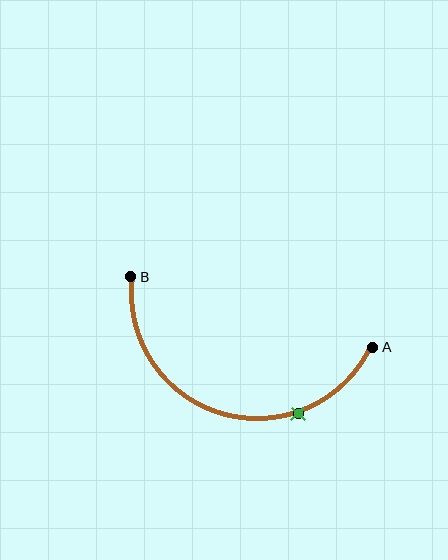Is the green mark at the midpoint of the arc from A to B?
No. The green mark lies on the arc but is closer to endpoint A. The arc midpoint would be at the point on the curve equidistant along the arc from both A and B.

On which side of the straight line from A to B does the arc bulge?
The arc bulges below the straight line connecting A and B.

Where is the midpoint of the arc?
The arc midpoint is the point on the curve farthest from the straight line joining A and B. It sits below that line.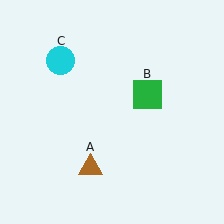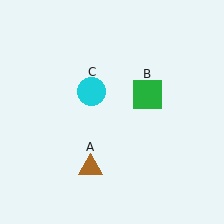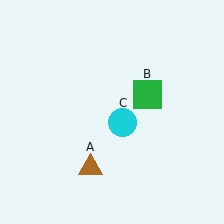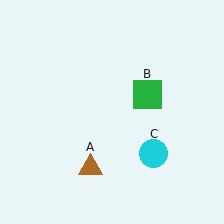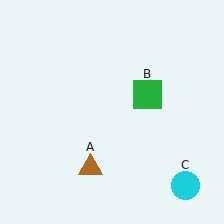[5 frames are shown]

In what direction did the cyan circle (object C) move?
The cyan circle (object C) moved down and to the right.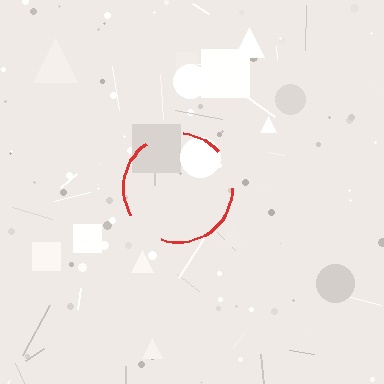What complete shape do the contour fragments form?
The contour fragments form a circle.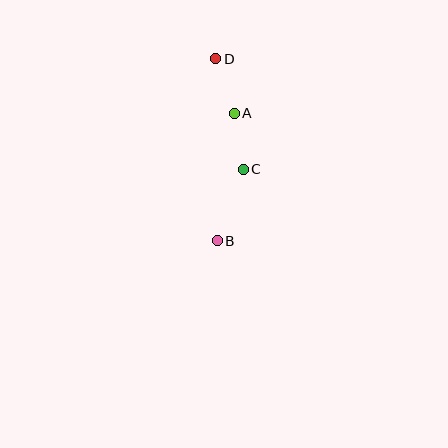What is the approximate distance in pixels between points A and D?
The distance between A and D is approximately 58 pixels.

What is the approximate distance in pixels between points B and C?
The distance between B and C is approximately 76 pixels.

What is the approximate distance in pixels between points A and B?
The distance between A and B is approximately 128 pixels.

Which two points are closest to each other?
Points A and C are closest to each other.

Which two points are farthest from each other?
Points B and D are farthest from each other.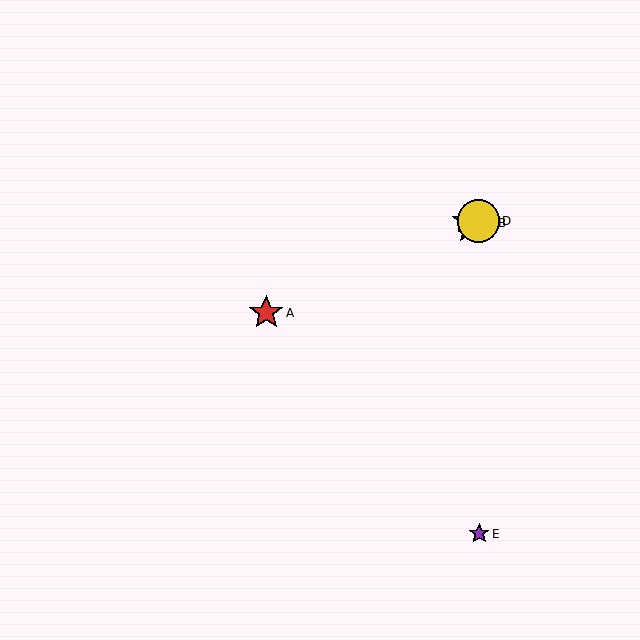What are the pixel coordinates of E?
Object E is at (479, 534).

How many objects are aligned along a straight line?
4 objects (A, B, C, D) are aligned along a straight line.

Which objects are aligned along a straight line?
Objects A, B, C, D are aligned along a straight line.